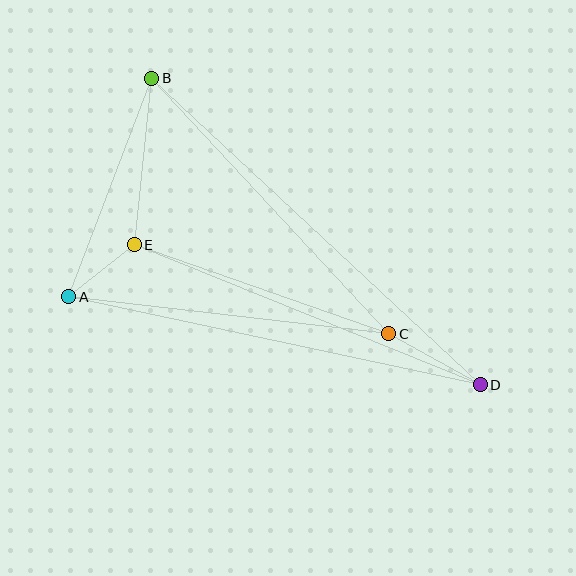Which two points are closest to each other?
Points A and E are closest to each other.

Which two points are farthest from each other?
Points B and D are farthest from each other.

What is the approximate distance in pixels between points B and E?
The distance between B and E is approximately 167 pixels.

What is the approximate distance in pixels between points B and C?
The distance between B and C is approximately 349 pixels.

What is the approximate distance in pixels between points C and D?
The distance between C and D is approximately 104 pixels.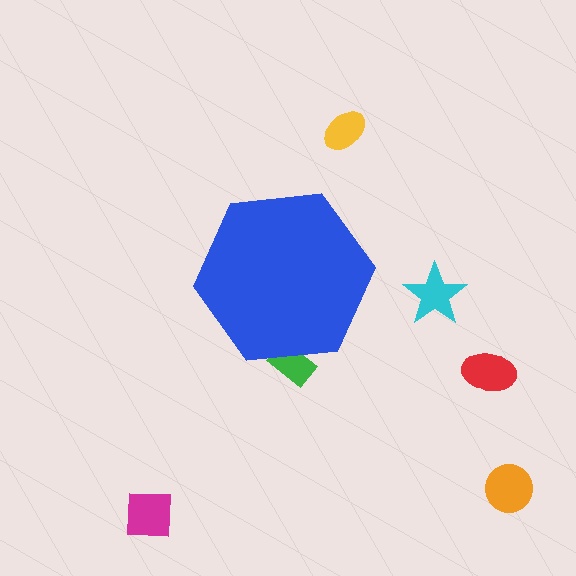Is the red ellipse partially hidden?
No, the red ellipse is fully visible.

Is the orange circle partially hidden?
No, the orange circle is fully visible.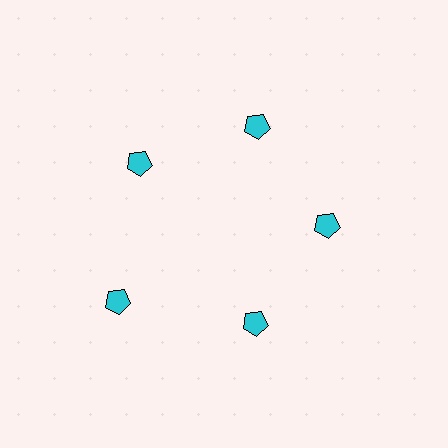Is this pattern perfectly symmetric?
No. The 5 cyan pentagons are arranged in a ring, but one element near the 8 o'clock position is pushed outward from the center, breaking the 5-fold rotational symmetry.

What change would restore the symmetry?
The symmetry would be restored by moving it inward, back onto the ring so that all 5 pentagons sit at equal angles and equal distance from the center.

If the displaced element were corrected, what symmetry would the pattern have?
It would have 5-fold rotational symmetry — the pattern would map onto itself every 72 degrees.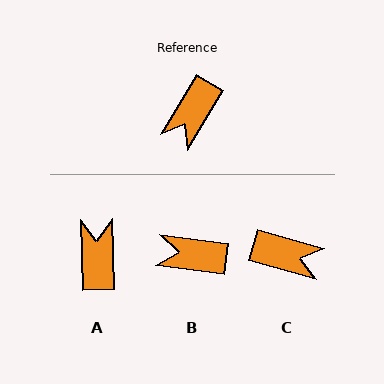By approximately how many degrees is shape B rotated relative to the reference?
Approximately 66 degrees clockwise.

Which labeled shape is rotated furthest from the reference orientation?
A, about 147 degrees away.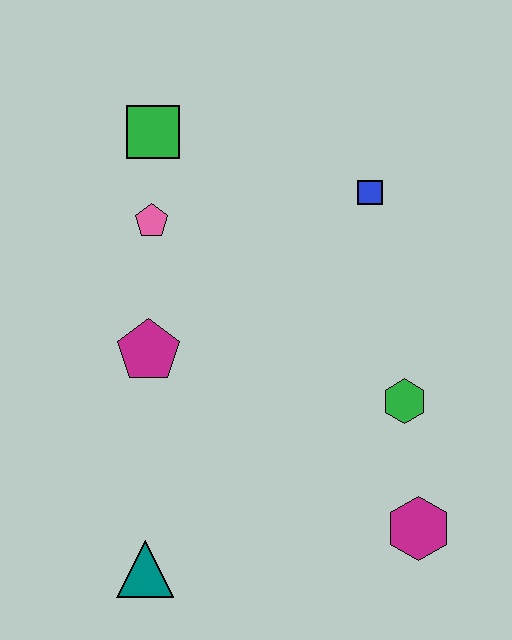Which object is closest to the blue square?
The green hexagon is closest to the blue square.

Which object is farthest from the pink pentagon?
The magenta hexagon is farthest from the pink pentagon.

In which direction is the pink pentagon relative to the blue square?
The pink pentagon is to the left of the blue square.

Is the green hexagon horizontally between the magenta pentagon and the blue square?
No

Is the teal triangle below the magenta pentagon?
Yes